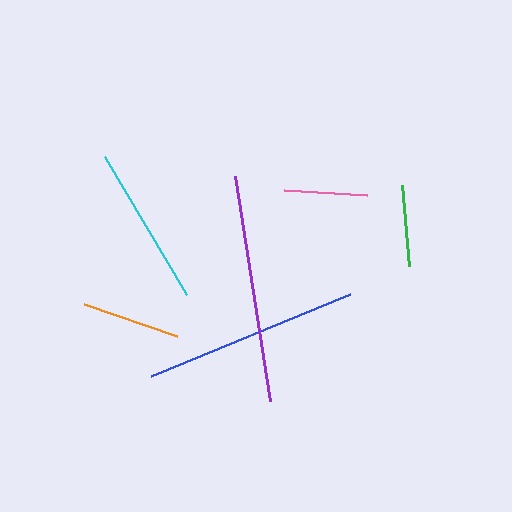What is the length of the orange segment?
The orange segment is approximately 99 pixels long.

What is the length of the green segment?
The green segment is approximately 81 pixels long.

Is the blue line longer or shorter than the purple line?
The purple line is longer than the blue line.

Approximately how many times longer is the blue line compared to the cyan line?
The blue line is approximately 1.3 times the length of the cyan line.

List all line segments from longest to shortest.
From longest to shortest: purple, blue, cyan, orange, pink, green.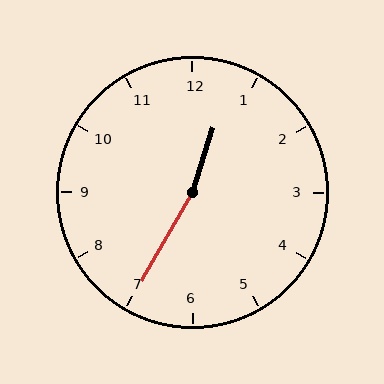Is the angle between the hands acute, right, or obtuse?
It is obtuse.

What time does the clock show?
12:35.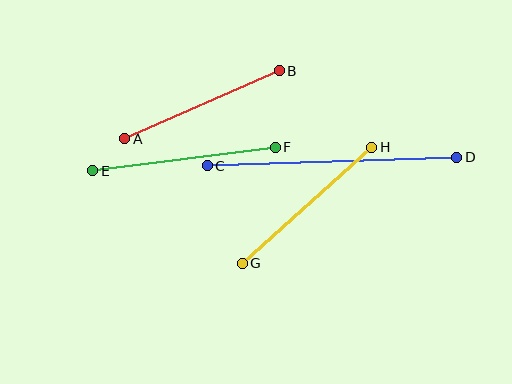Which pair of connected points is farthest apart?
Points C and D are farthest apart.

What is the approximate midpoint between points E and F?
The midpoint is at approximately (184, 159) pixels.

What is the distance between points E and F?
The distance is approximately 184 pixels.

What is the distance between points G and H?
The distance is approximately 174 pixels.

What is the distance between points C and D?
The distance is approximately 249 pixels.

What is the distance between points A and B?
The distance is approximately 169 pixels.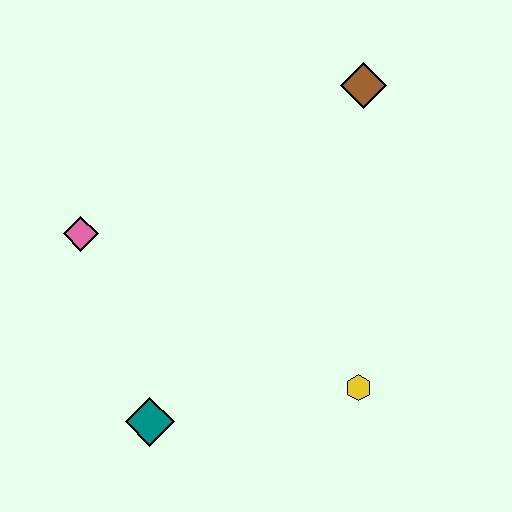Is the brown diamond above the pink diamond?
Yes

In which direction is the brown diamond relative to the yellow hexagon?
The brown diamond is above the yellow hexagon.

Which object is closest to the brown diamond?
The yellow hexagon is closest to the brown diamond.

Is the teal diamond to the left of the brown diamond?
Yes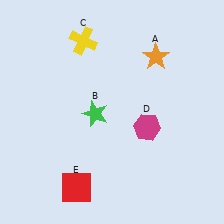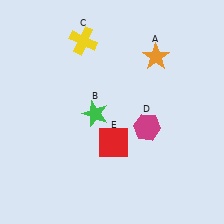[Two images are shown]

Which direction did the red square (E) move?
The red square (E) moved up.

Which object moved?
The red square (E) moved up.